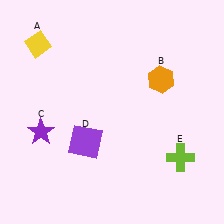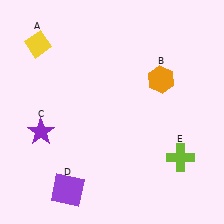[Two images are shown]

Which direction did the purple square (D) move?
The purple square (D) moved down.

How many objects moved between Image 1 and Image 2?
1 object moved between the two images.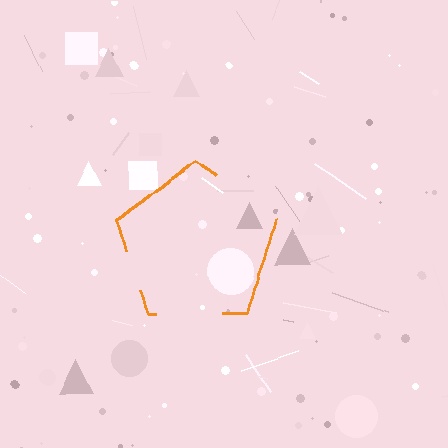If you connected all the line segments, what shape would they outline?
They would outline a pentagon.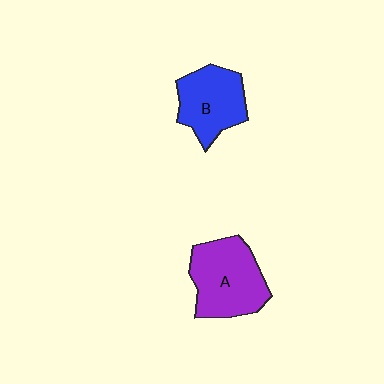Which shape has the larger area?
Shape A (purple).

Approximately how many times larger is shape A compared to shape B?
Approximately 1.2 times.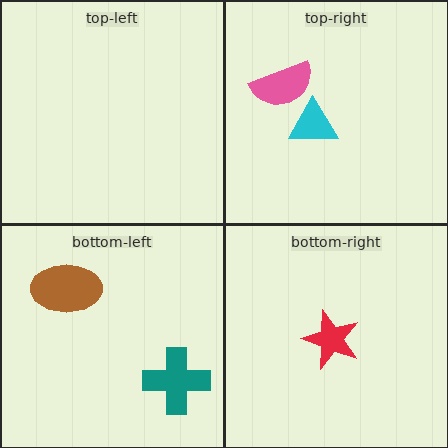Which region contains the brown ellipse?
The bottom-left region.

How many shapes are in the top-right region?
2.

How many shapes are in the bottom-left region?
2.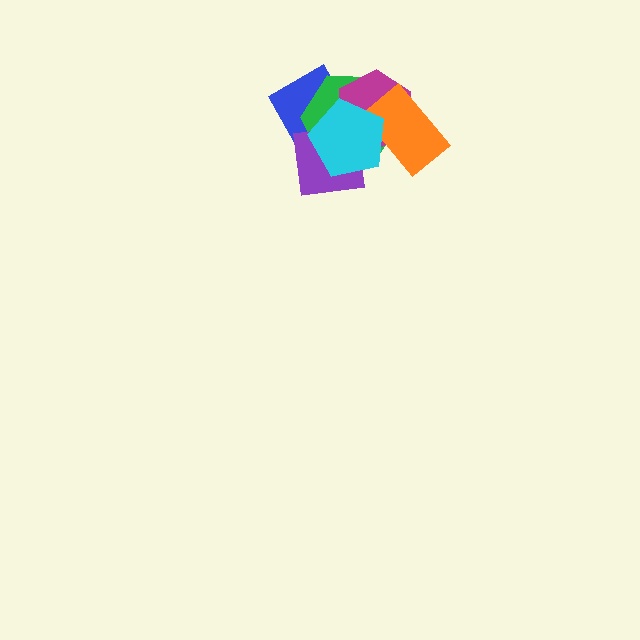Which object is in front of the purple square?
The cyan pentagon is in front of the purple square.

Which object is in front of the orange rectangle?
The cyan pentagon is in front of the orange rectangle.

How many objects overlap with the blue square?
4 objects overlap with the blue square.